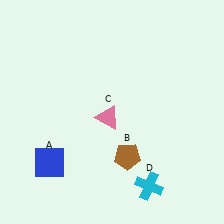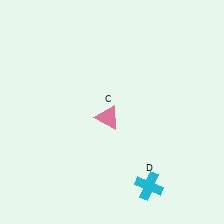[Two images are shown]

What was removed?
The brown pentagon (B), the blue square (A) were removed in Image 2.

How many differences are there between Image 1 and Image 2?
There are 2 differences between the two images.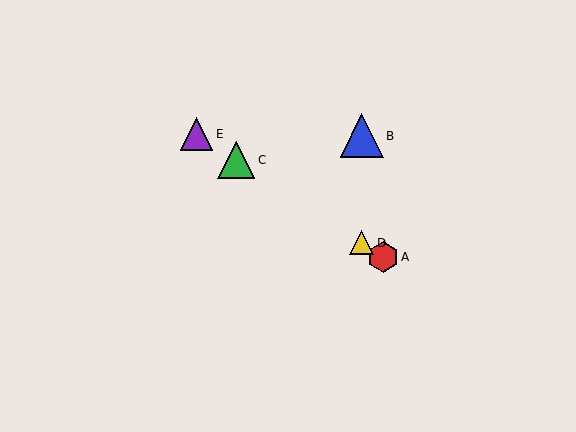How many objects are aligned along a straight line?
4 objects (A, C, D, E) are aligned along a straight line.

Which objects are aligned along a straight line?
Objects A, C, D, E are aligned along a straight line.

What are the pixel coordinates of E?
Object E is at (197, 134).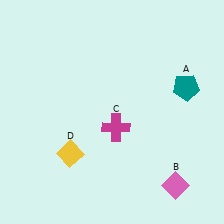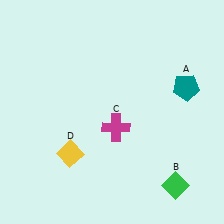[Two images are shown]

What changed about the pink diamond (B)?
In Image 1, B is pink. In Image 2, it changed to green.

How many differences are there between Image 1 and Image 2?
There is 1 difference between the two images.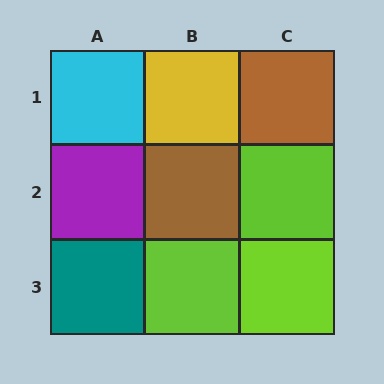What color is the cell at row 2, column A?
Purple.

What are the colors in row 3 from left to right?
Teal, lime, lime.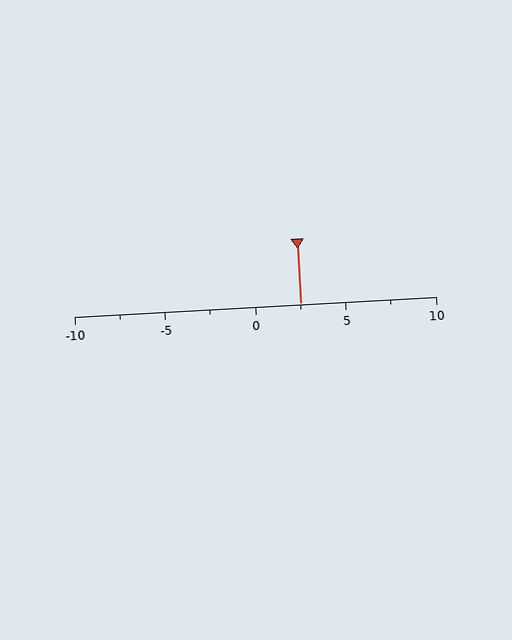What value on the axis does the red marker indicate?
The marker indicates approximately 2.5.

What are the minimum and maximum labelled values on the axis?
The axis runs from -10 to 10.